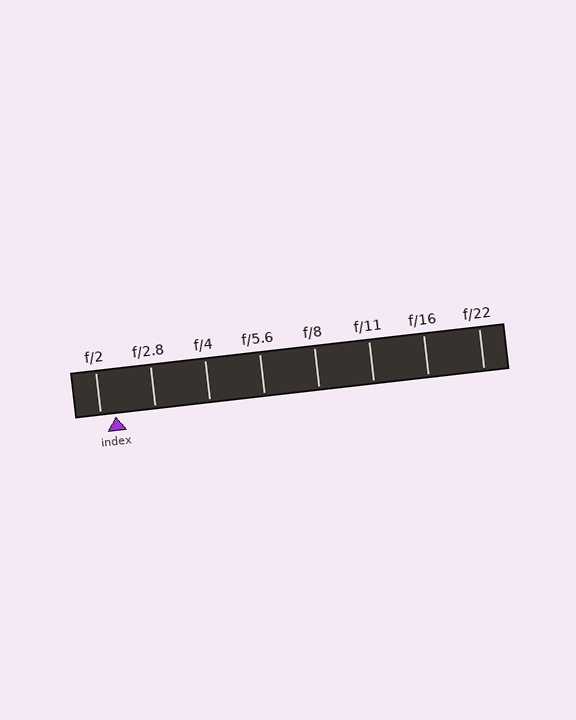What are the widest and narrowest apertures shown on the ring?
The widest aperture shown is f/2 and the narrowest is f/22.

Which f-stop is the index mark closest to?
The index mark is closest to f/2.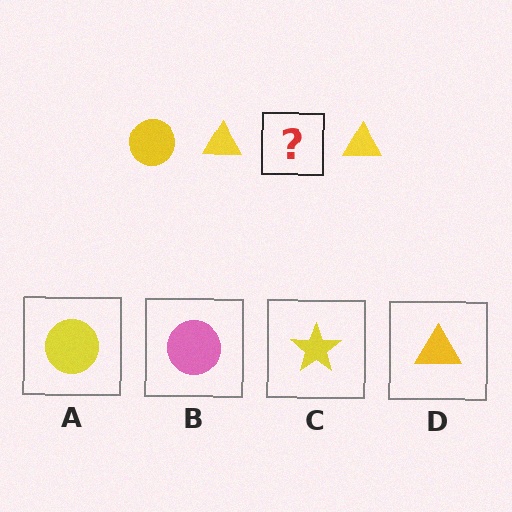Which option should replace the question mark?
Option A.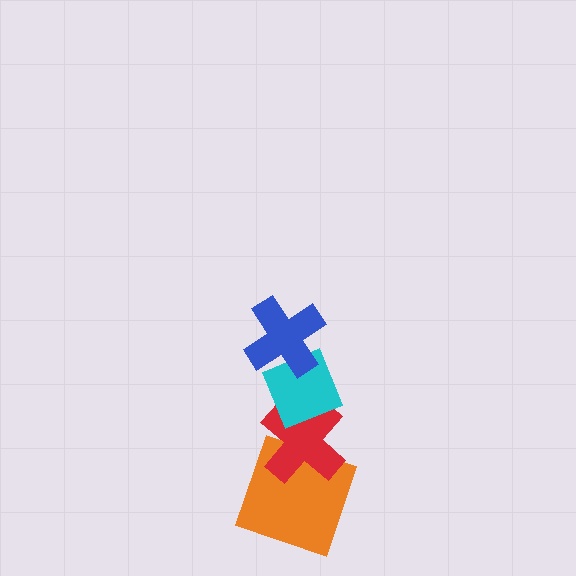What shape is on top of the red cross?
The cyan diamond is on top of the red cross.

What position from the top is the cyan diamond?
The cyan diamond is 2nd from the top.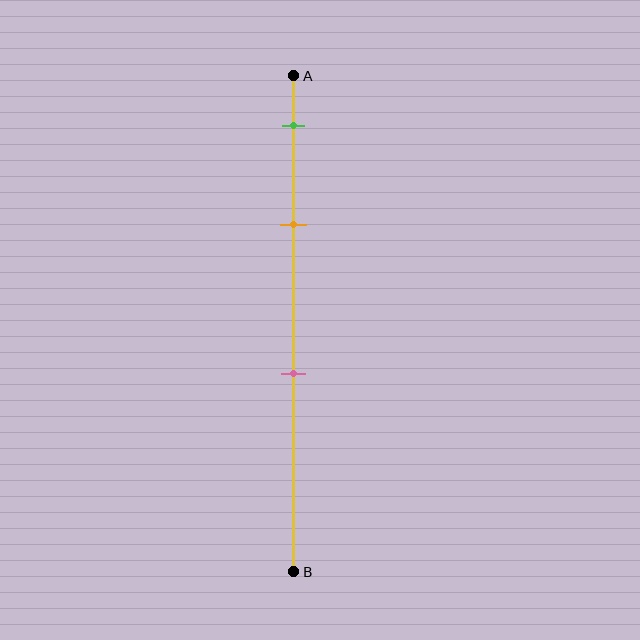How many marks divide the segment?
There are 3 marks dividing the segment.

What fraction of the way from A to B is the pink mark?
The pink mark is approximately 60% (0.6) of the way from A to B.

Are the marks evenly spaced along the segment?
No, the marks are not evenly spaced.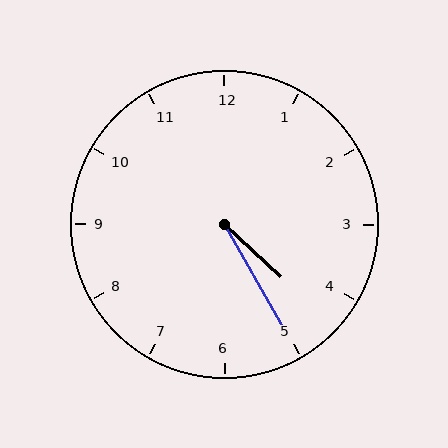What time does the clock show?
4:25.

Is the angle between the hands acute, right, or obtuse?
It is acute.